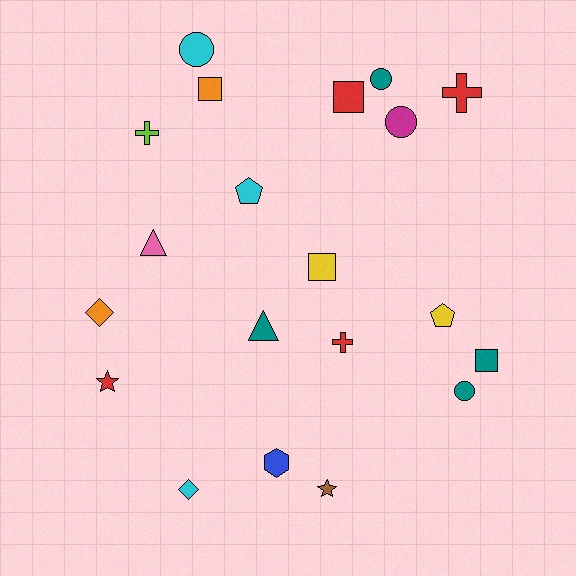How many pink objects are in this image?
There is 1 pink object.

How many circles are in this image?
There are 4 circles.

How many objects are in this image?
There are 20 objects.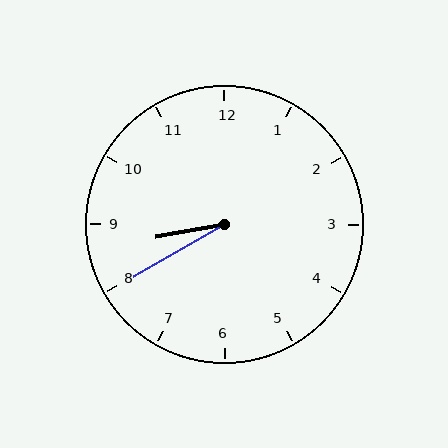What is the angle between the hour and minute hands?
Approximately 20 degrees.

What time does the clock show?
8:40.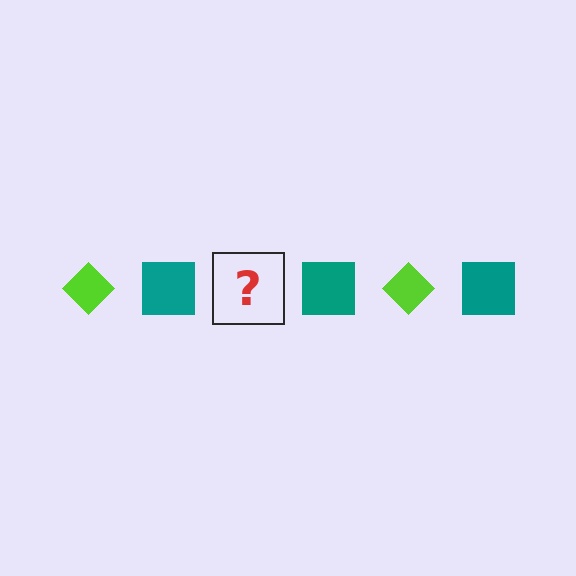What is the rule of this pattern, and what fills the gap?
The rule is that the pattern alternates between lime diamond and teal square. The gap should be filled with a lime diamond.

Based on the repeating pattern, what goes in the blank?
The blank should be a lime diamond.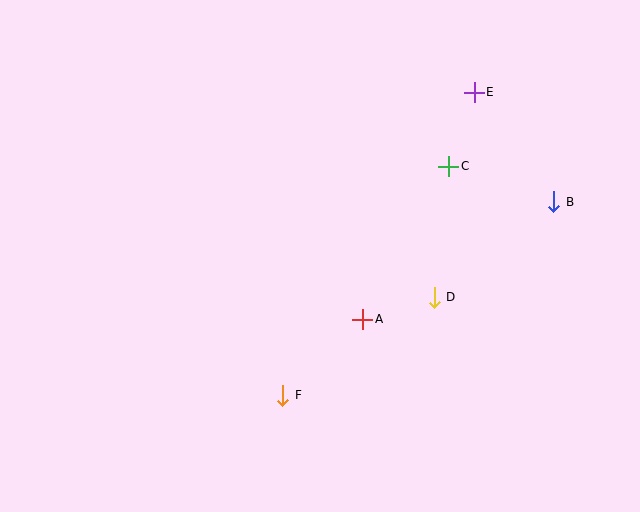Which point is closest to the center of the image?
Point A at (363, 319) is closest to the center.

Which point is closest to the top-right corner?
Point E is closest to the top-right corner.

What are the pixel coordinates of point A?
Point A is at (363, 319).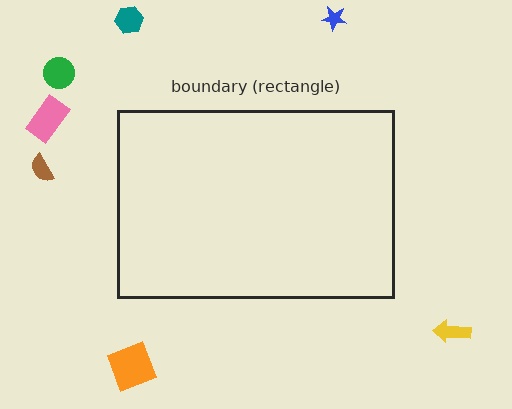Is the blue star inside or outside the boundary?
Outside.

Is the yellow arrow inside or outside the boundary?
Outside.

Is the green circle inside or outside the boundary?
Outside.